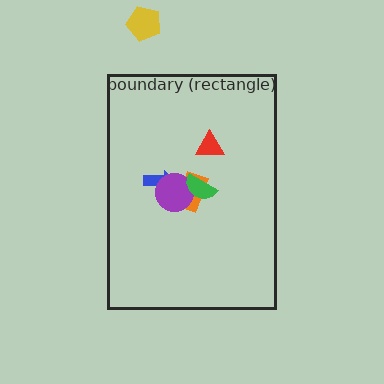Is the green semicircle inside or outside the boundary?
Inside.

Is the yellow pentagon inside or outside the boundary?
Outside.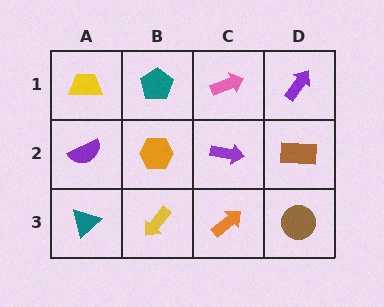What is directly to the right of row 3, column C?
A brown circle.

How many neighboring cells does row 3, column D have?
2.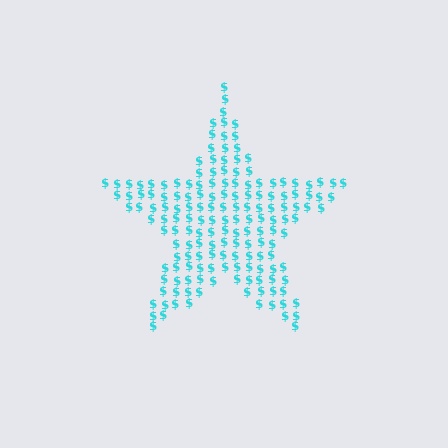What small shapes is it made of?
It is made of small dollar signs.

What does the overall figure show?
The overall figure shows a star.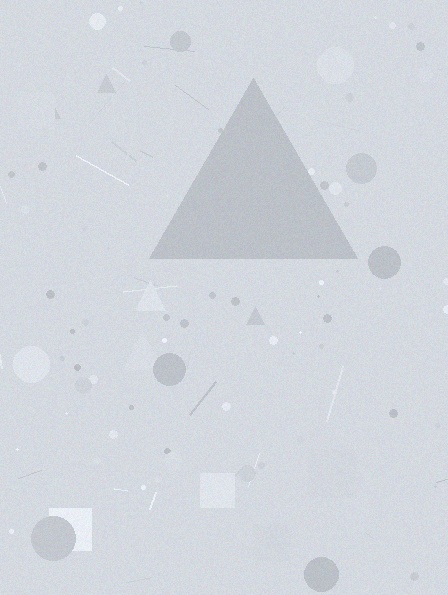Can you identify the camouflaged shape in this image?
The camouflaged shape is a triangle.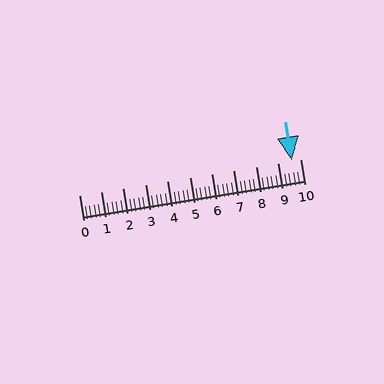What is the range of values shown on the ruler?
The ruler shows values from 0 to 10.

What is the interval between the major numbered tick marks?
The major tick marks are spaced 1 units apart.